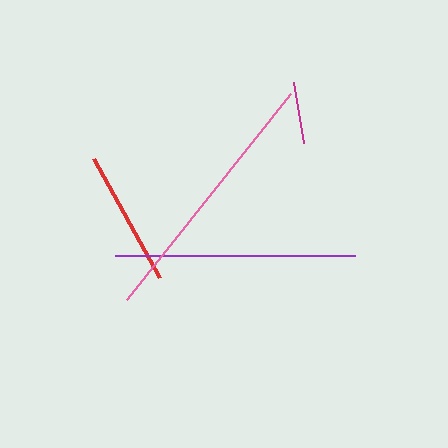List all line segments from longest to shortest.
From longest to shortest: pink, purple, red, magenta.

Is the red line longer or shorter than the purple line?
The purple line is longer than the red line.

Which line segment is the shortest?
The magenta line is the shortest at approximately 63 pixels.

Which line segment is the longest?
The pink line is the longest at approximately 263 pixels.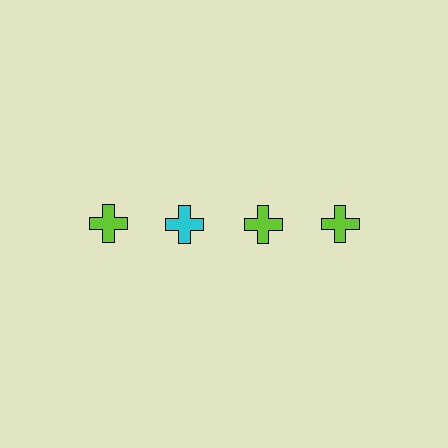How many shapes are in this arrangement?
There are 4 shapes arranged in a grid pattern.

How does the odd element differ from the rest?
It has a different color: cyan instead of lime.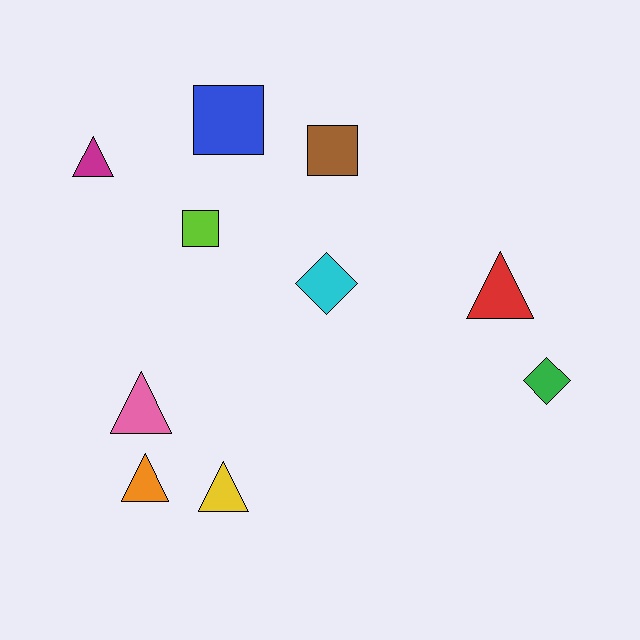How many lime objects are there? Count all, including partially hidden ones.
There is 1 lime object.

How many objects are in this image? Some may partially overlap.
There are 10 objects.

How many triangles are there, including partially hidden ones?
There are 5 triangles.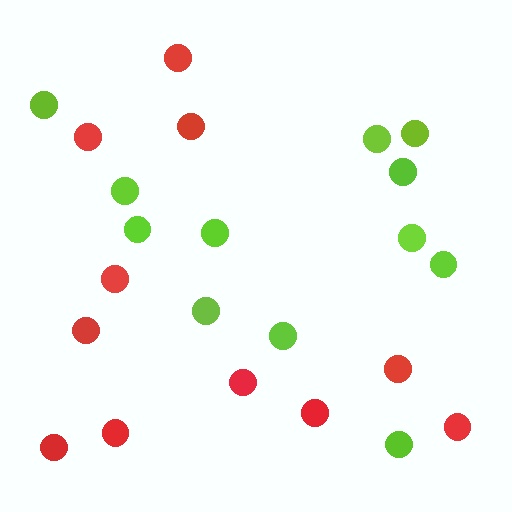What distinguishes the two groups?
There are 2 groups: one group of red circles (11) and one group of lime circles (12).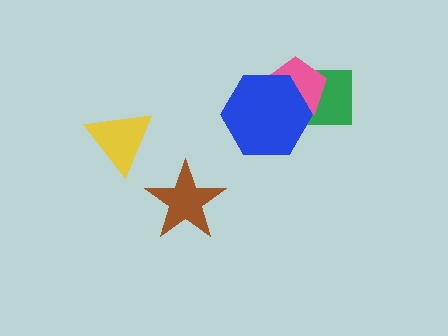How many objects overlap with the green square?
2 objects overlap with the green square.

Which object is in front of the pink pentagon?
The blue hexagon is in front of the pink pentagon.